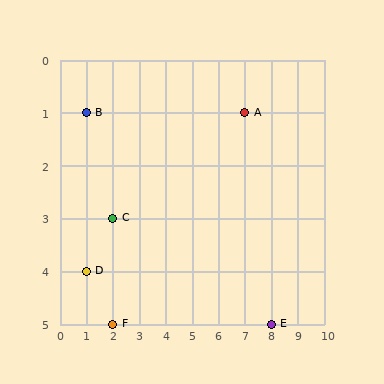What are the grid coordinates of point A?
Point A is at grid coordinates (7, 1).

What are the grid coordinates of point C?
Point C is at grid coordinates (2, 3).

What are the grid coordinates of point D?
Point D is at grid coordinates (1, 4).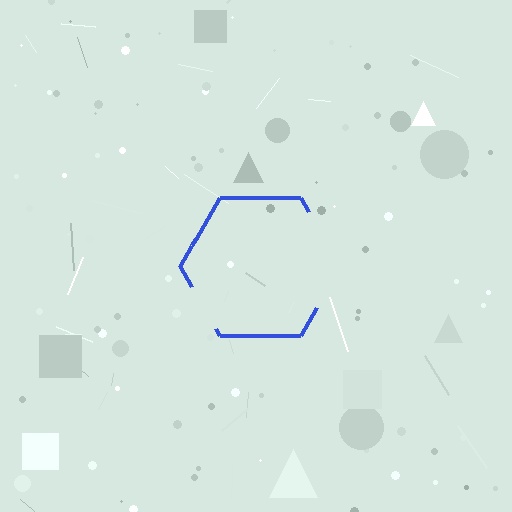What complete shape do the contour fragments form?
The contour fragments form a hexagon.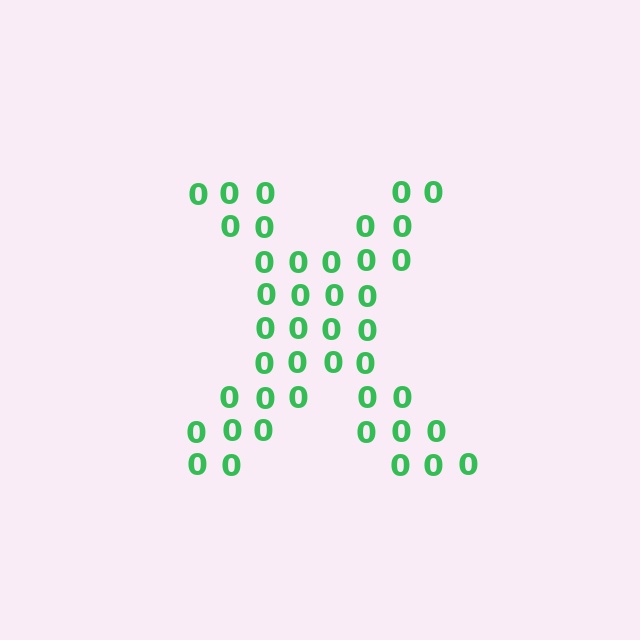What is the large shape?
The large shape is the letter X.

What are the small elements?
The small elements are digit 0's.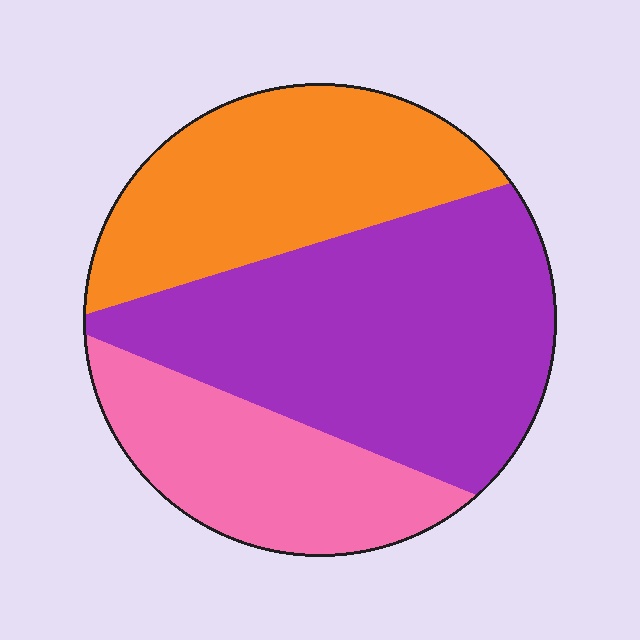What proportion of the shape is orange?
Orange takes up between a quarter and a half of the shape.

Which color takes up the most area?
Purple, at roughly 45%.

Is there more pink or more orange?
Orange.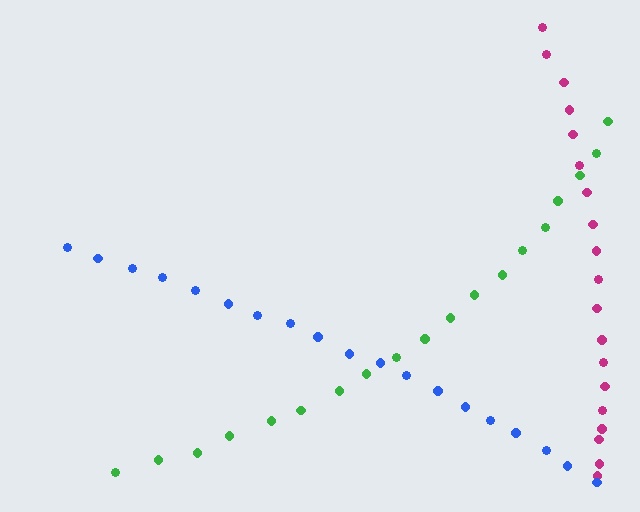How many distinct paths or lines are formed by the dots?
There are 3 distinct paths.